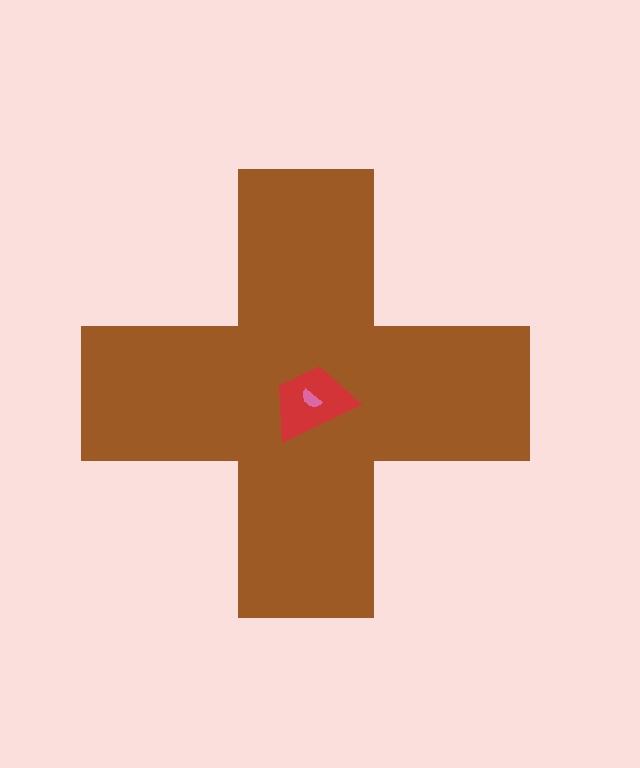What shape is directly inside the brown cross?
The red trapezoid.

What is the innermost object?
The pink semicircle.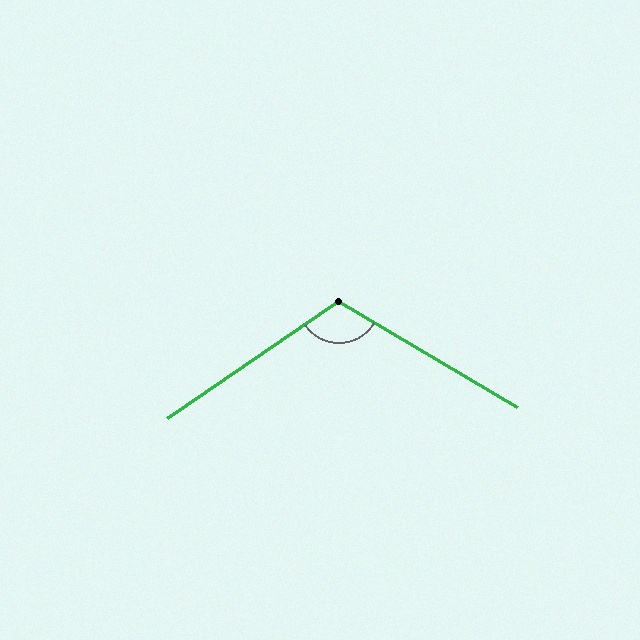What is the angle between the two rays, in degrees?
Approximately 115 degrees.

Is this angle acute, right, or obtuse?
It is obtuse.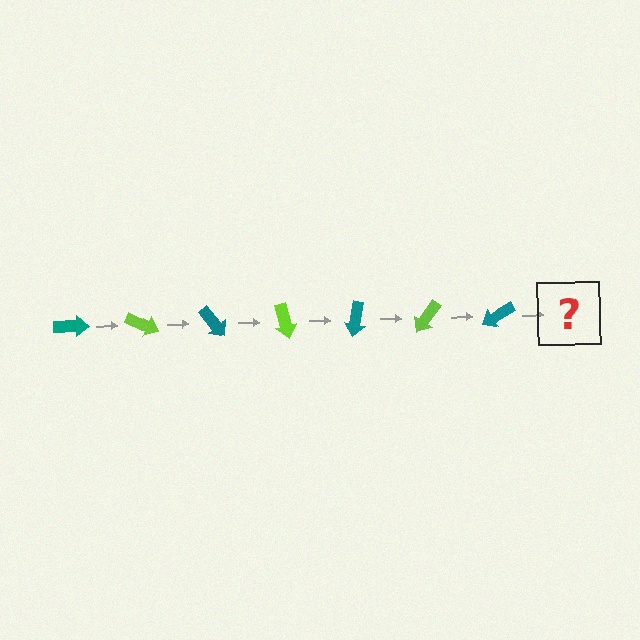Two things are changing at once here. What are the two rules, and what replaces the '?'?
The two rules are that it rotates 25 degrees each step and the color cycles through teal and lime. The '?' should be a lime arrow, rotated 175 degrees from the start.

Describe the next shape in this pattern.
It should be a lime arrow, rotated 175 degrees from the start.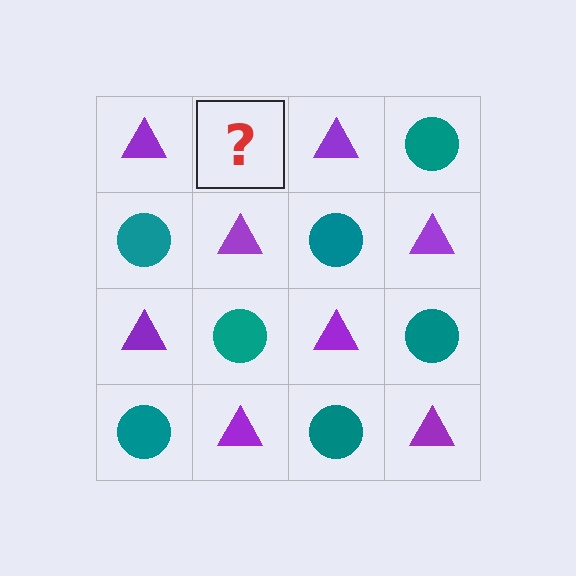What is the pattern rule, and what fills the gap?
The rule is that it alternates purple triangle and teal circle in a checkerboard pattern. The gap should be filled with a teal circle.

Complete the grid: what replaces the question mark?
The question mark should be replaced with a teal circle.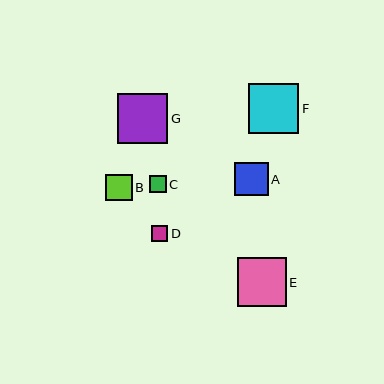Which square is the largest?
Square F is the largest with a size of approximately 50 pixels.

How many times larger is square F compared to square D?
Square F is approximately 3.0 times the size of square D.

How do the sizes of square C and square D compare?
Square C and square D are approximately the same size.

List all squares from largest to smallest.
From largest to smallest: F, G, E, A, B, C, D.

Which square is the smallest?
Square D is the smallest with a size of approximately 17 pixels.